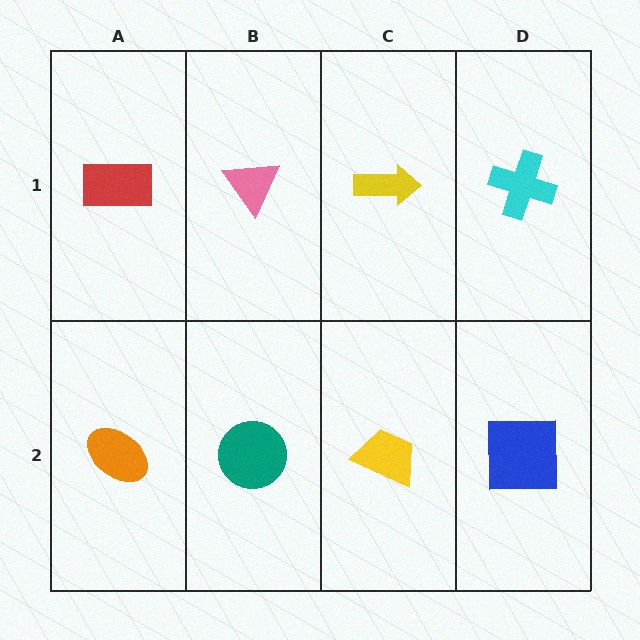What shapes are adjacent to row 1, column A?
An orange ellipse (row 2, column A), a pink triangle (row 1, column B).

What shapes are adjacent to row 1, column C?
A yellow trapezoid (row 2, column C), a pink triangle (row 1, column B), a cyan cross (row 1, column D).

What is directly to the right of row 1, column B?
A yellow arrow.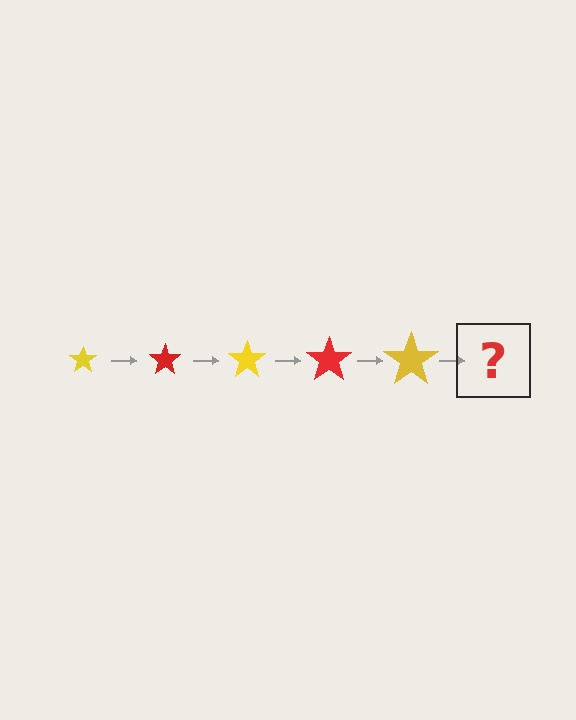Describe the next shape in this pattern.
It should be a red star, larger than the previous one.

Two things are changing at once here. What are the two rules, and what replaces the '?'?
The two rules are that the star grows larger each step and the color cycles through yellow and red. The '?' should be a red star, larger than the previous one.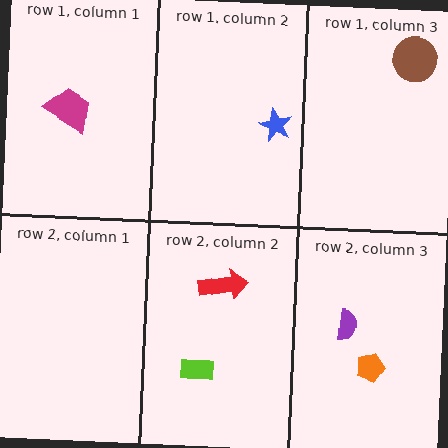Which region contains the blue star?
The row 1, column 2 region.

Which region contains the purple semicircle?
The row 2, column 3 region.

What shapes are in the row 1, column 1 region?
The magenta trapezoid.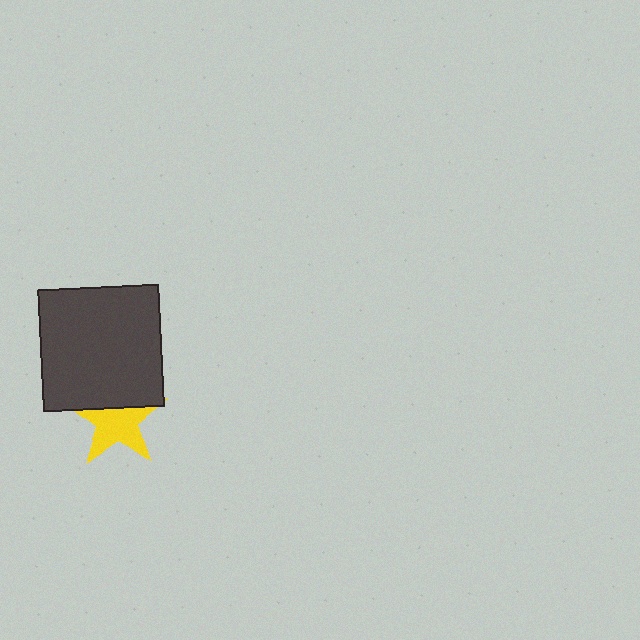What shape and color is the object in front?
The object in front is a dark gray square.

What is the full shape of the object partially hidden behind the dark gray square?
The partially hidden object is a yellow star.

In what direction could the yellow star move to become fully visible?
The yellow star could move down. That would shift it out from behind the dark gray square entirely.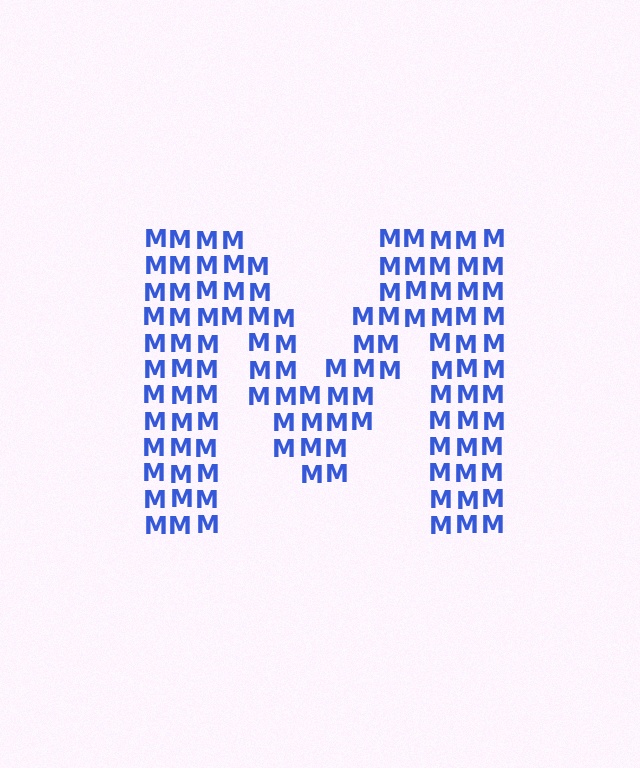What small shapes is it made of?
It is made of small letter M's.